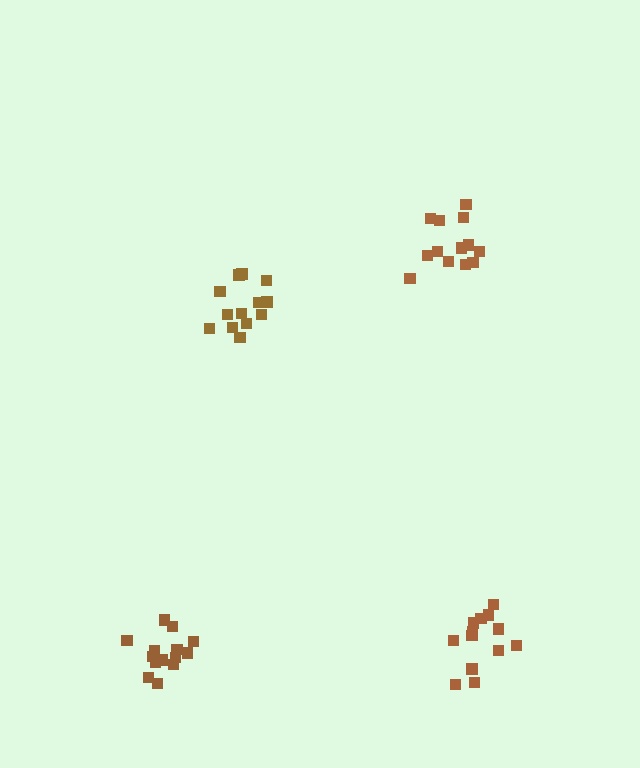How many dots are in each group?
Group 1: 13 dots, Group 2: 13 dots, Group 3: 14 dots, Group 4: 13 dots (53 total).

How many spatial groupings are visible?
There are 4 spatial groupings.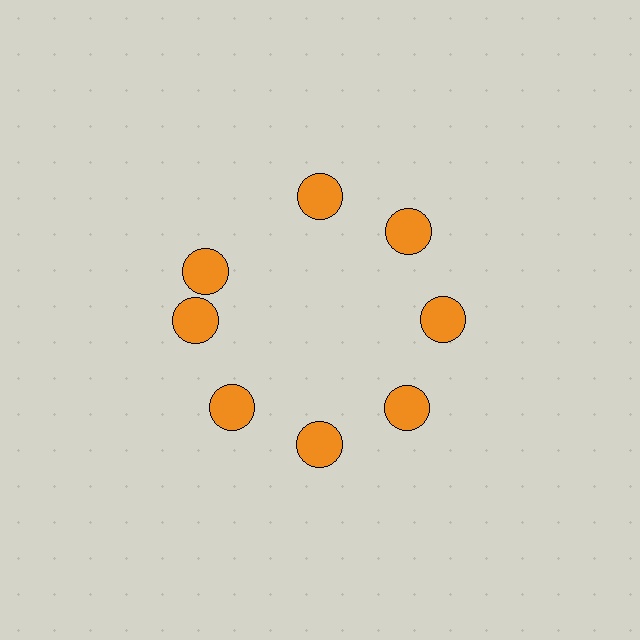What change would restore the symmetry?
The symmetry would be restored by rotating it back into even spacing with its neighbors so that all 8 circles sit at equal angles and equal distance from the center.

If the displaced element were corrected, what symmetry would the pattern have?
It would have 8-fold rotational symmetry — the pattern would map onto itself every 45 degrees.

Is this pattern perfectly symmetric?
No. The 8 orange circles are arranged in a ring, but one element near the 10 o'clock position is rotated out of alignment along the ring, breaking the 8-fold rotational symmetry.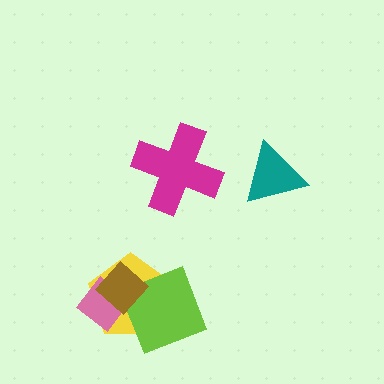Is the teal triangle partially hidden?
No, no other shape covers it.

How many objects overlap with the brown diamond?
3 objects overlap with the brown diamond.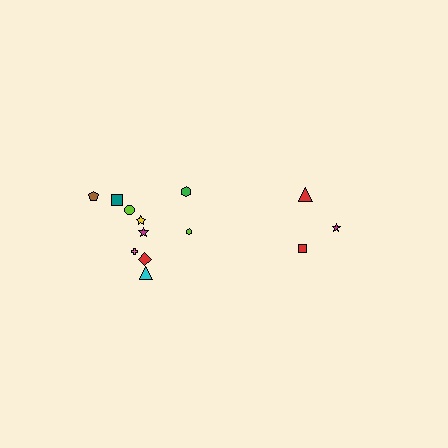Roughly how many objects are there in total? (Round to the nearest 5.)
Roughly 15 objects in total.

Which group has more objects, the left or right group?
The left group.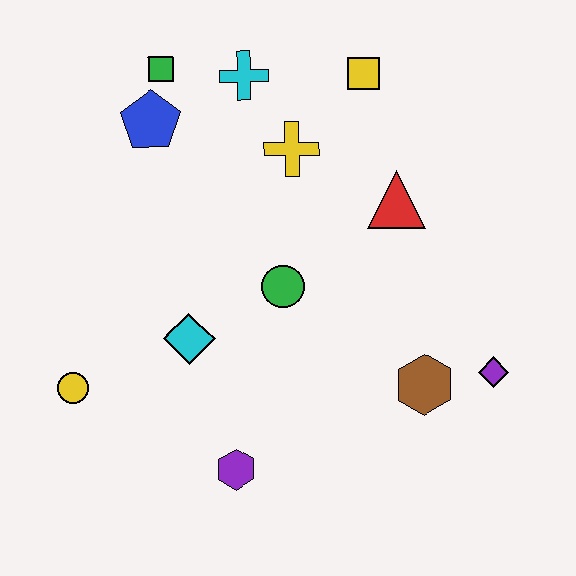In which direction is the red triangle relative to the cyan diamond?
The red triangle is to the right of the cyan diamond.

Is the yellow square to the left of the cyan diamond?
No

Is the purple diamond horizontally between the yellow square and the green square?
No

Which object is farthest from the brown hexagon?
The green square is farthest from the brown hexagon.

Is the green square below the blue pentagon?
No